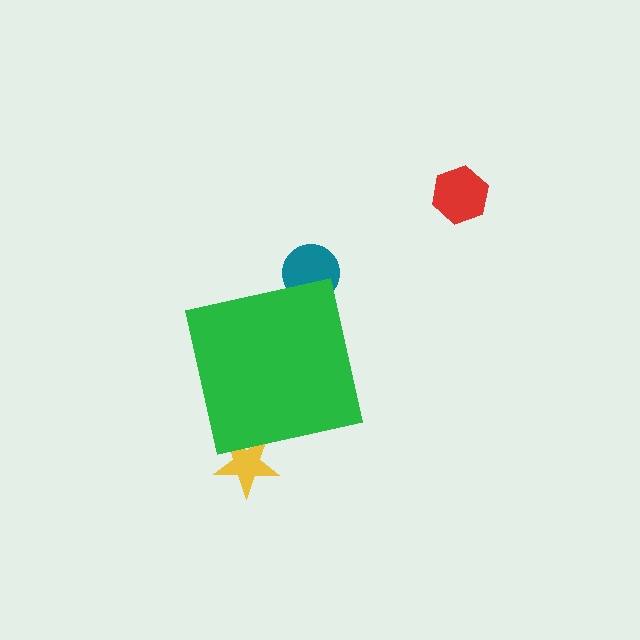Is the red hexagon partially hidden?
No, the red hexagon is fully visible.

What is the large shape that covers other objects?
A green square.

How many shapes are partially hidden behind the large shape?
2 shapes are partially hidden.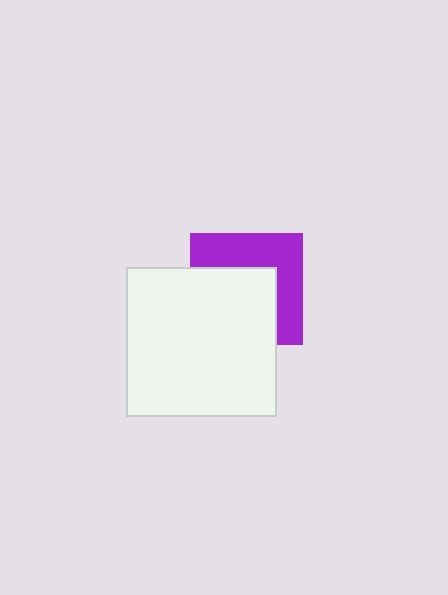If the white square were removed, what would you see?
You would see the complete purple square.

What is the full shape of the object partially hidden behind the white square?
The partially hidden object is a purple square.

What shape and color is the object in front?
The object in front is a white square.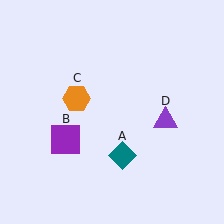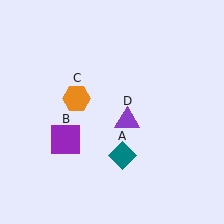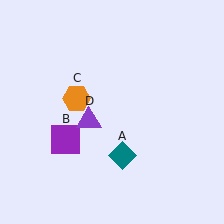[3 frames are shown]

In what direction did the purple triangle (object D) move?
The purple triangle (object D) moved left.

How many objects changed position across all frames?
1 object changed position: purple triangle (object D).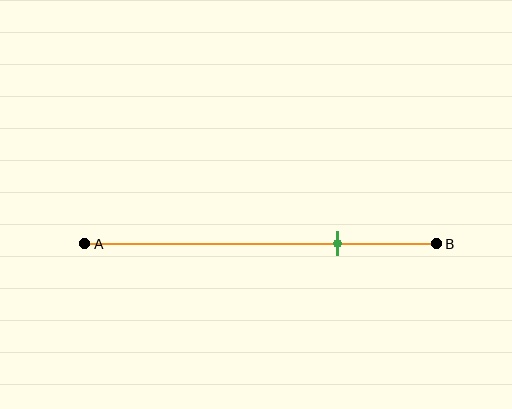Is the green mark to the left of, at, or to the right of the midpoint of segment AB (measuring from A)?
The green mark is to the right of the midpoint of segment AB.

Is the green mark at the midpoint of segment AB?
No, the mark is at about 70% from A, not at the 50% midpoint.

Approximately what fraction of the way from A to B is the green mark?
The green mark is approximately 70% of the way from A to B.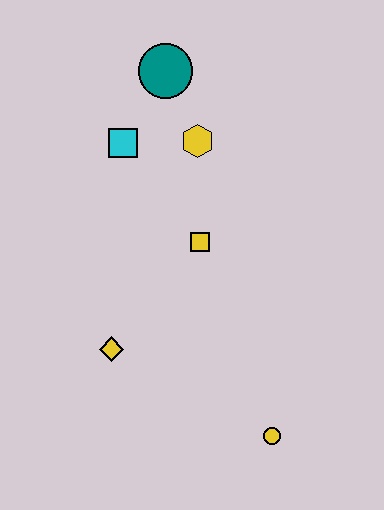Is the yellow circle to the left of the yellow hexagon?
No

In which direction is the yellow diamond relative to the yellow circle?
The yellow diamond is to the left of the yellow circle.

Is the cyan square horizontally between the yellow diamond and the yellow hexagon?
Yes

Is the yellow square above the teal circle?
No